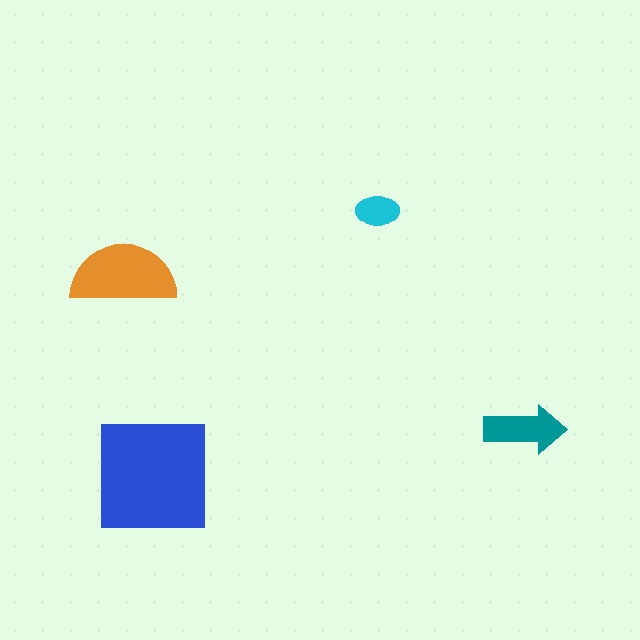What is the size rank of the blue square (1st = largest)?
1st.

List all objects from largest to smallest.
The blue square, the orange semicircle, the teal arrow, the cyan ellipse.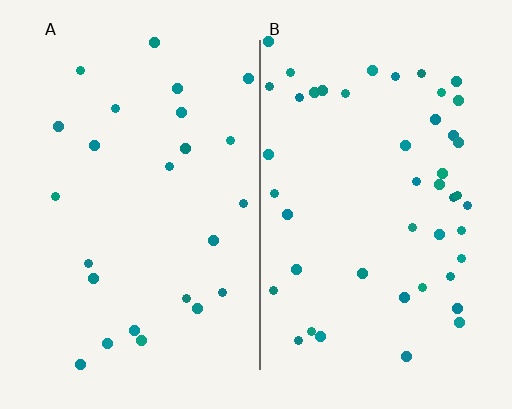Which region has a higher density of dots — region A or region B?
B (the right).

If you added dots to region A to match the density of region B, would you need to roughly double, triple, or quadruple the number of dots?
Approximately double.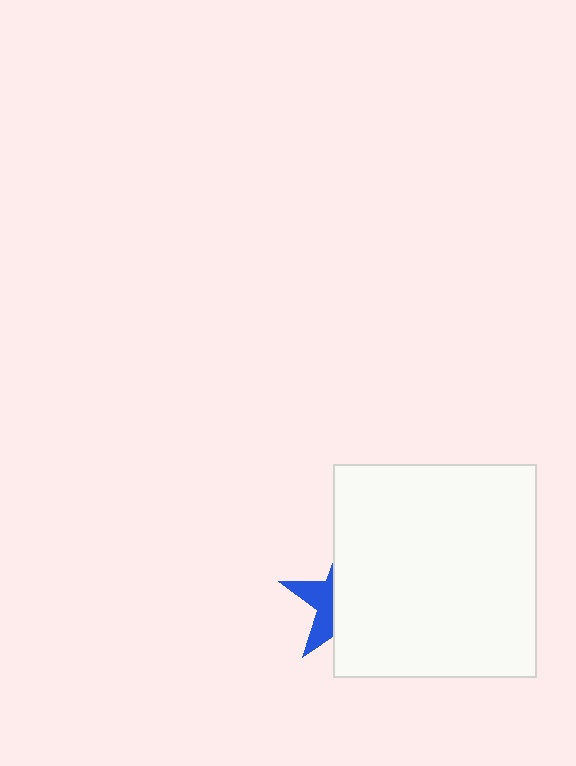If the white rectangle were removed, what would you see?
You would see the complete blue star.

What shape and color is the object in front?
The object in front is a white rectangle.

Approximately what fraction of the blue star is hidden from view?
Roughly 65% of the blue star is hidden behind the white rectangle.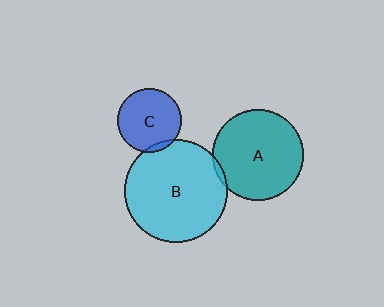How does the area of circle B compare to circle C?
Approximately 2.6 times.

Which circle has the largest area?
Circle B (cyan).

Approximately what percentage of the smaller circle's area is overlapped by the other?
Approximately 5%.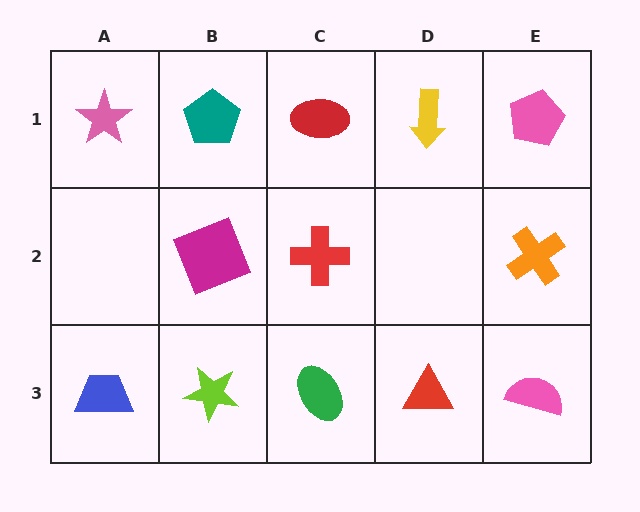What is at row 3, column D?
A red triangle.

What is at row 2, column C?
A red cross.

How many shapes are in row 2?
3 shapes.